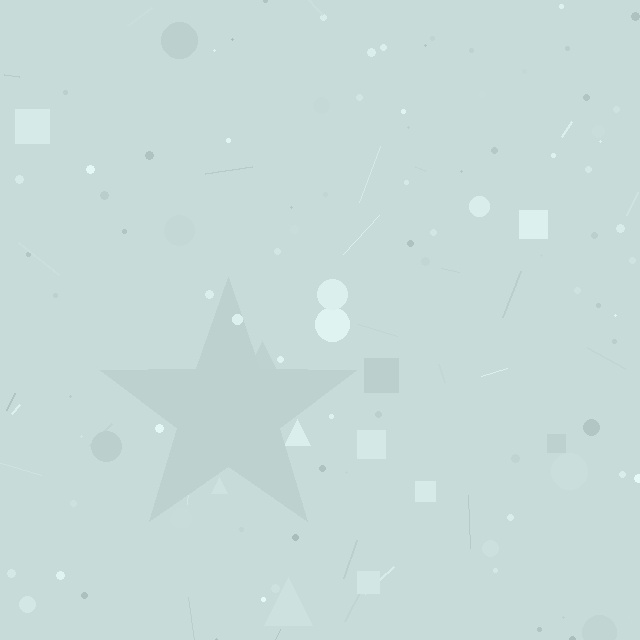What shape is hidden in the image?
A star is hidden in the image.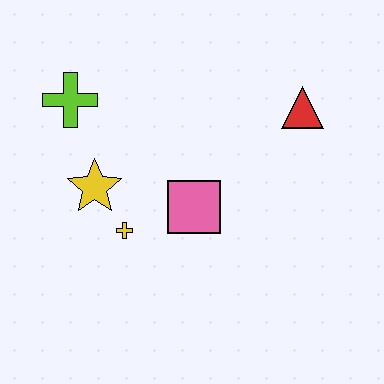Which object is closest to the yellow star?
The yellow cross is closest to the yellow star.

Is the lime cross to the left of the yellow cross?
Yes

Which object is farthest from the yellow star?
The red triangle is farthest from the yellow star.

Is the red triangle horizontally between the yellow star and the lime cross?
No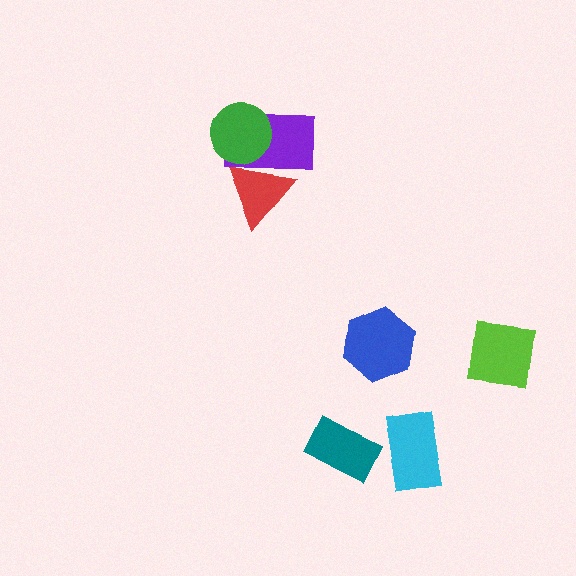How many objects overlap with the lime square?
0 objects overlap with the lime square.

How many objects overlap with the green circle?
2 objects overlap with the green circle.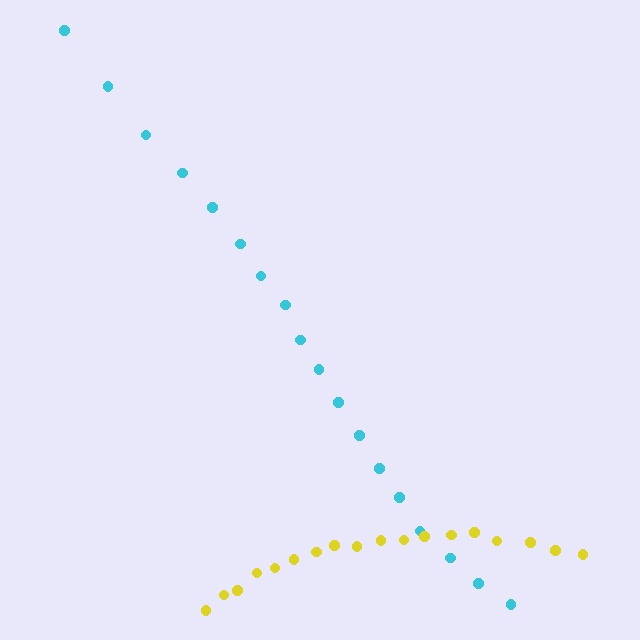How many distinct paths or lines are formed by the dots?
There are 2 distinct paths.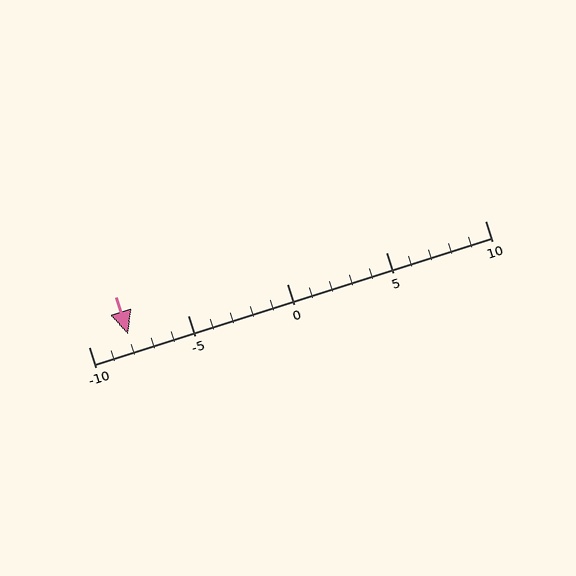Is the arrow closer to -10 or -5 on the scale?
The arrow is closer to -10.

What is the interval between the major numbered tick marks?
The major tick marks are spaced 5 units apart.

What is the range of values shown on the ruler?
The ruler shows values from -10 to 10.